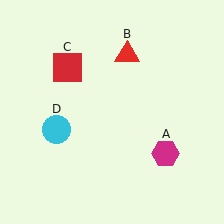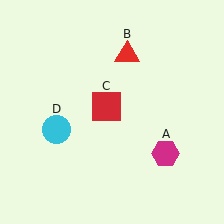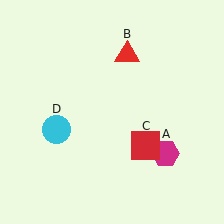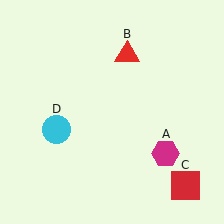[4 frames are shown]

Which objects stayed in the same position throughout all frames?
Magenta hexagon (object A) and red triangle (object B) and cyan circle (object D) remained stationary.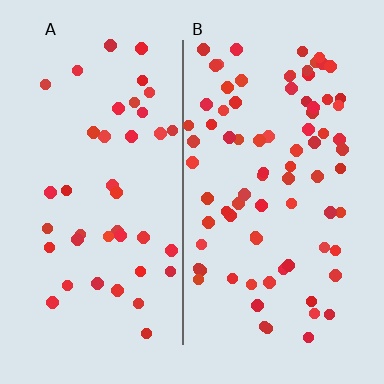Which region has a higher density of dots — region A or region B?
B (the right).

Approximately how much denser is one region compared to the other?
Approximately 1.8× — region B over region A.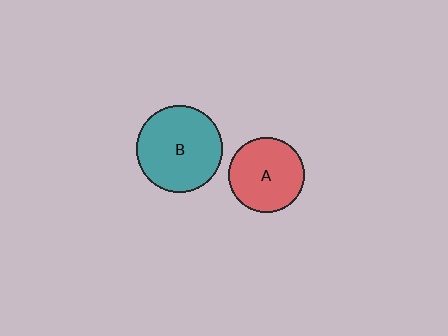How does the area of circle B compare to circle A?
Approximately 1.3 times.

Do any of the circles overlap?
No, none of the circles overlap.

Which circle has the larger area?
Circle B (teal).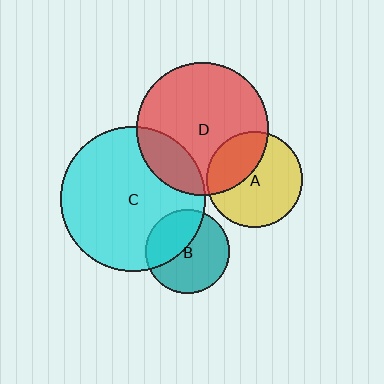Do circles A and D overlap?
Yes.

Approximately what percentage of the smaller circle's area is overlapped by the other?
Approximately 35%.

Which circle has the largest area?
Circle C (cyan).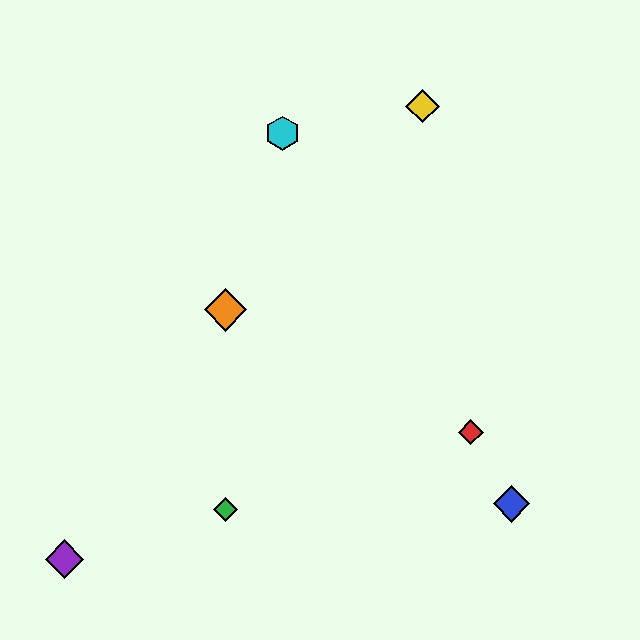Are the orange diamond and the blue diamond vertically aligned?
No, the orange diamond is at x≈226 and the blue diamond is at x≈511.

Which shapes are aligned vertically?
The green diamond, the orange diamond are aligned vertically.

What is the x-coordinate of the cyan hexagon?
The cyan hexagon is at x≈282.